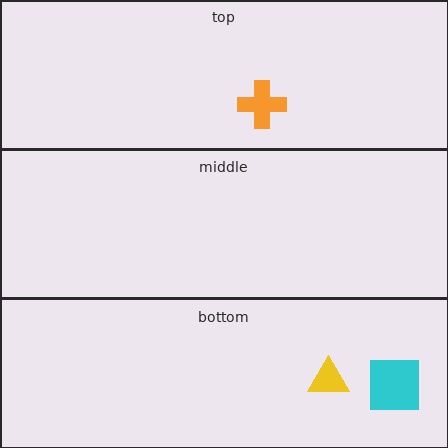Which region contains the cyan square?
The bottom region.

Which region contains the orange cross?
The top region.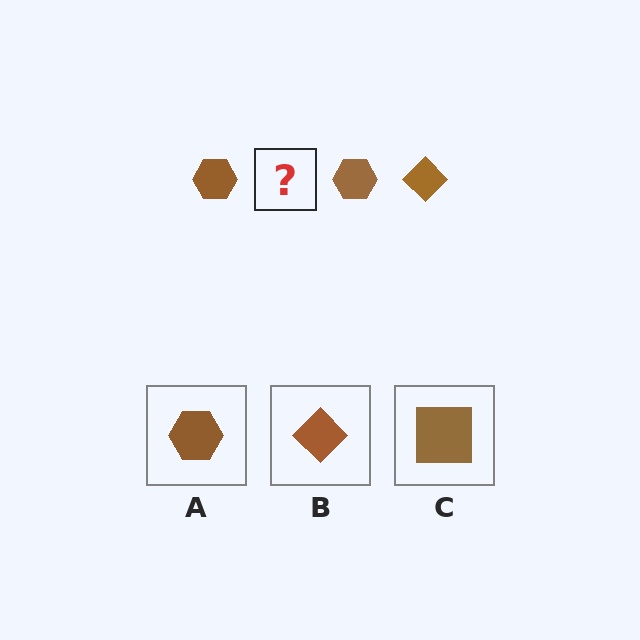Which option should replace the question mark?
Option B.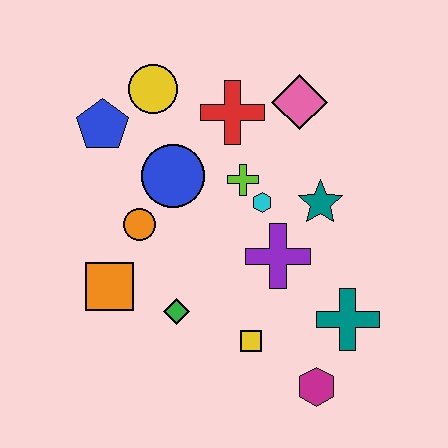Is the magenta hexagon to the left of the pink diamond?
No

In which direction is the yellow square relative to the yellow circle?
The yellow square is below the yellow circle.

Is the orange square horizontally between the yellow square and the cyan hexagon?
No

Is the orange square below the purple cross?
Yes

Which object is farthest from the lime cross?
The magenta hexagon is farthest from the lime cross.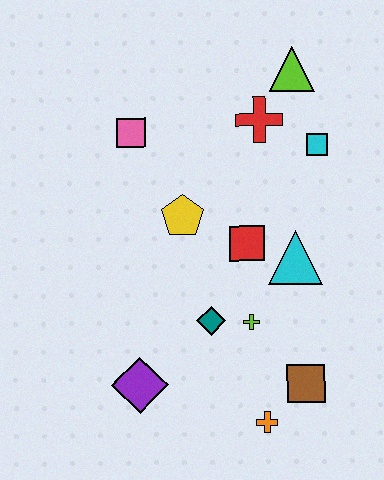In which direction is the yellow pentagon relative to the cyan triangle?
The yellow pentagon is to the left of the cyan triangle.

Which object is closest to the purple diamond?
The teal diamond is closest to the purple diamond.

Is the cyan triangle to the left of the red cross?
No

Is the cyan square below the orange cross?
No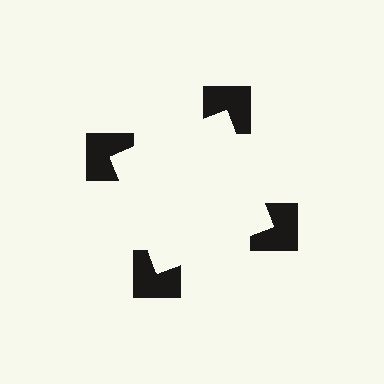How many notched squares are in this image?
There are 4 — one at each vertex of the illusory square.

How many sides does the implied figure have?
4 sides.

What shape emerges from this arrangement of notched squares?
An illusory square — its edges are inferred from the aligned wedge cuts in the notched squares, not physically drawn.